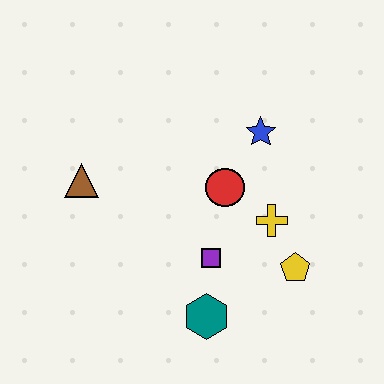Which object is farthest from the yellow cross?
The brown triangle is farthest from the yellow cross.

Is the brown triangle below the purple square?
No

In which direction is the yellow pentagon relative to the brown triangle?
The yellow pentagon is to the right of the brown triangle.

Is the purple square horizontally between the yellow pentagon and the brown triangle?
Yes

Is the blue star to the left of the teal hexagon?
No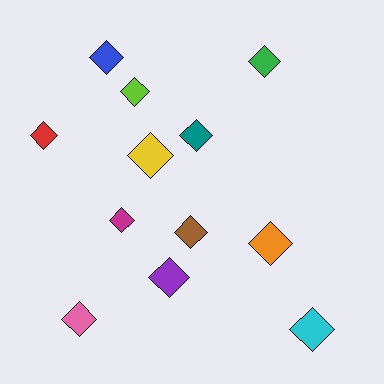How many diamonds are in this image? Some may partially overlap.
There are 12 diamonds.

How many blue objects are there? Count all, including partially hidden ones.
There is 1 blue object.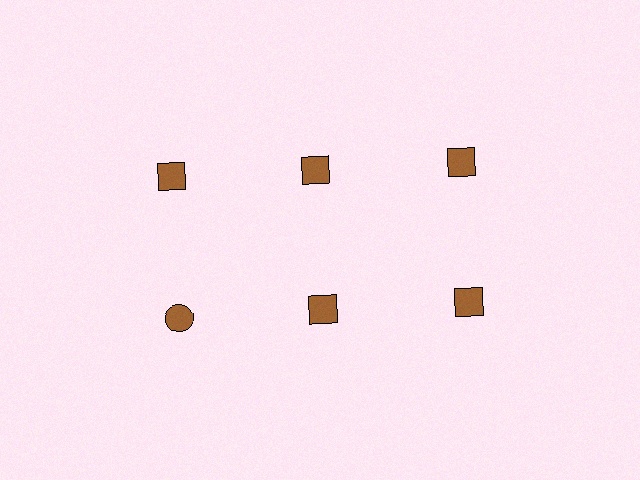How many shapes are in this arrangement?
There are 6 shapes arranged in a grid pattern.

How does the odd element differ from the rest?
It has a different shape: circle instead of square.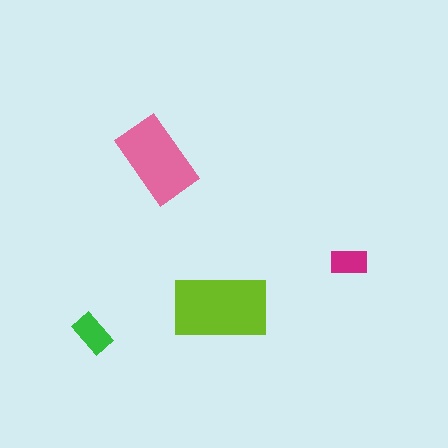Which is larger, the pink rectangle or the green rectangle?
The pink one.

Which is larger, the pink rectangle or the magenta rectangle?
The pink one.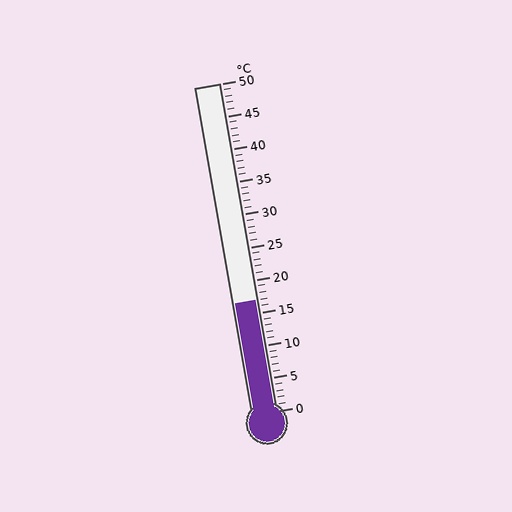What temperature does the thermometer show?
The thermometer shows approximately 17°C.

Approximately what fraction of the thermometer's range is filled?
The thermometer is filled to approximately 35% of its range.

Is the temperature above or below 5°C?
The temperature is above 5°C.